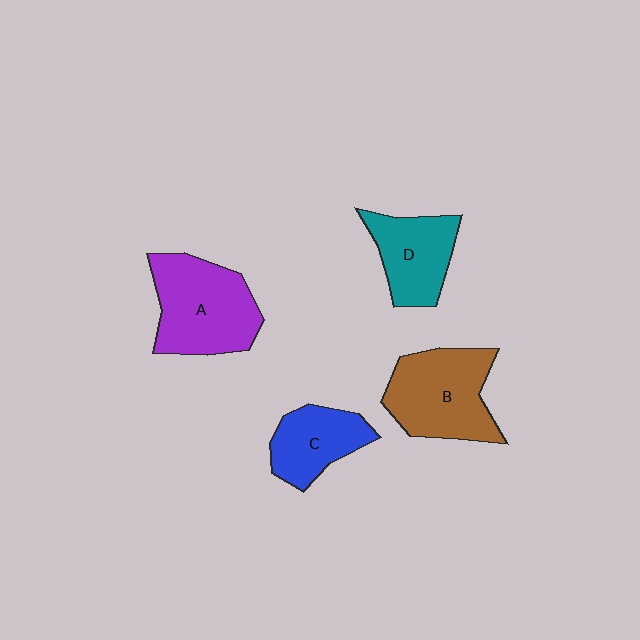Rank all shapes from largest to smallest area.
From largest to smallest: A (purple), B (brown), D (teal), C (blue).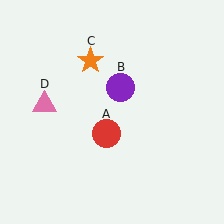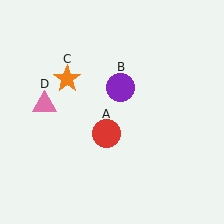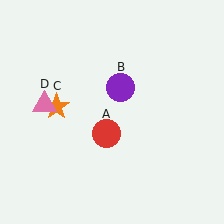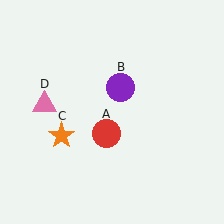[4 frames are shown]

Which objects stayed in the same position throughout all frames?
Red circle (object A) and purple circle (object B) and pink triangle (object D) remained stationary.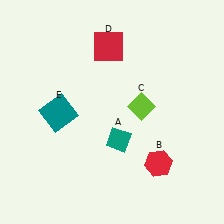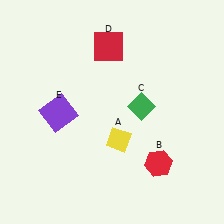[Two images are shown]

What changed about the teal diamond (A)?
In Image 1, A is teal. In Image 2, it changed to yellow.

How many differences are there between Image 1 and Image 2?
There are 3 differences between the two images.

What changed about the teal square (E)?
In Image 1, E is teal. In Image 2, it changed to purple.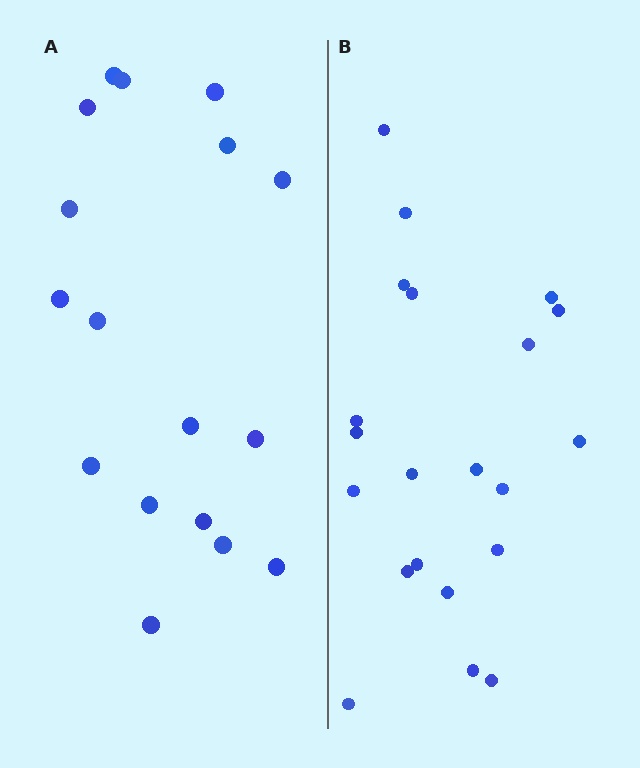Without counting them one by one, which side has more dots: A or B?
Region B (the right region) has more dots.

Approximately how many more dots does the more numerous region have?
Region B has about 4 more dots than region A.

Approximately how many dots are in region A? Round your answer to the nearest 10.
About 20 dots. (The exact count is 17, which rounds to 20.)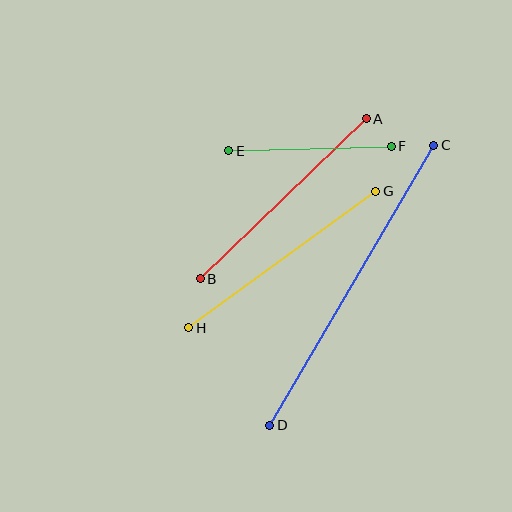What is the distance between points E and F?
The distance is approximately 162 pixels.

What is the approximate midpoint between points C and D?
The midpoint is at approximately (352, 285) pixels.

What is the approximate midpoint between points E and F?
The midpoint is at approximately (310, 148) pixels.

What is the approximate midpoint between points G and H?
The midpoint is at approximately (282, 260) pixels.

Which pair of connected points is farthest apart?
Points C and D are farthest apart.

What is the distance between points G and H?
The distance is approximately 232 pixels.